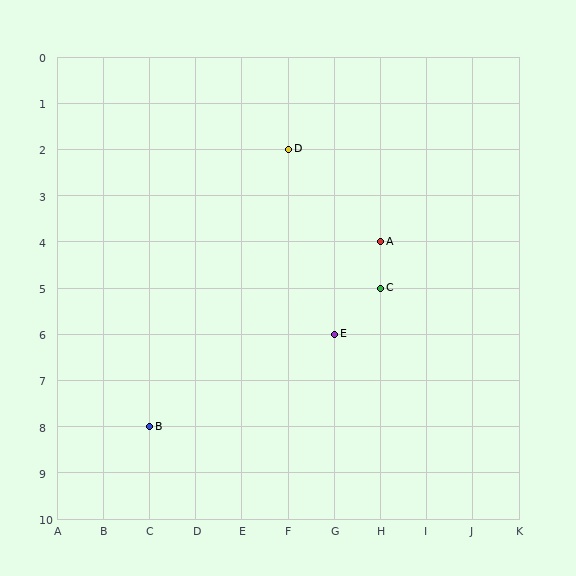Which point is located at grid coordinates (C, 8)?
Point B is at (C, 8).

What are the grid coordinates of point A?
Point A is at grid coordinates (H, 4).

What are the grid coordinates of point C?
Point C is at grid coordinates (H, 5).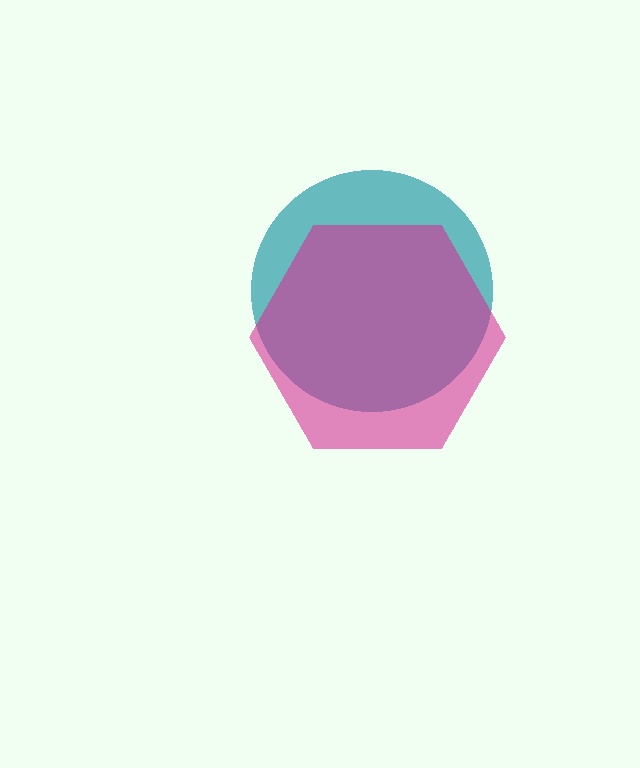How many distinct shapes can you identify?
There are 2 distinct shapes: a teal circle, a magenta hexagon.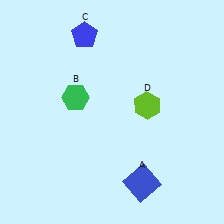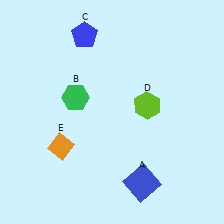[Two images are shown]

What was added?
An orange diamond (E) was added in Image 2.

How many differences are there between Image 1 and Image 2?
There is 1 difference between the two images.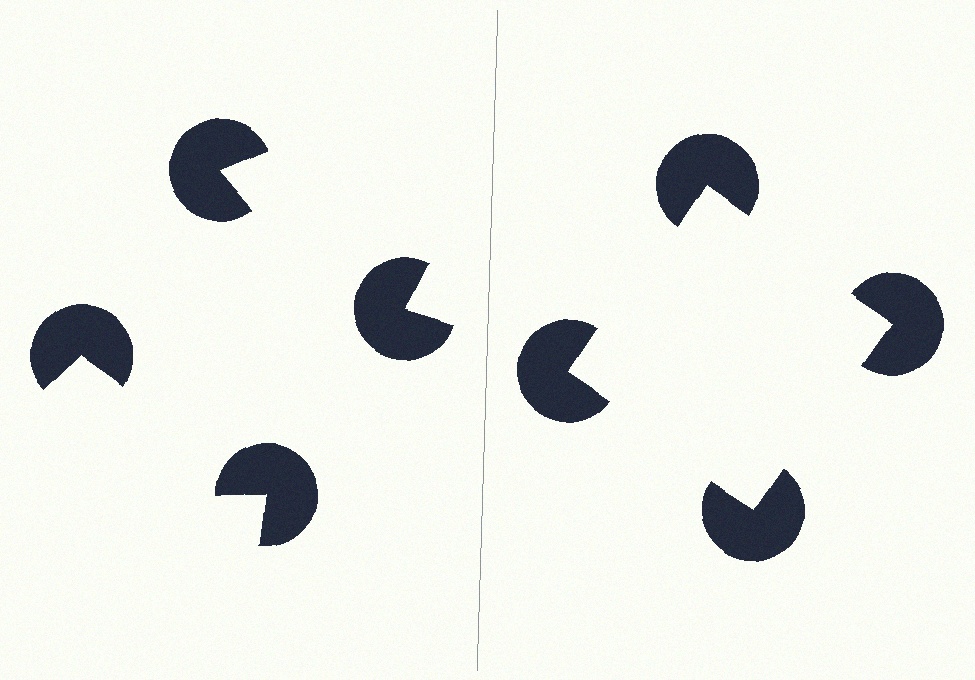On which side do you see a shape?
An illusory square appears on the right side. On the left side the wedge cuts are rotated, so no coherent shape forms.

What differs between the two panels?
The pac-man discs are positioned identically on both sides; only the wedge orientations differ. On the right they align to a square; on the left they are misaligned.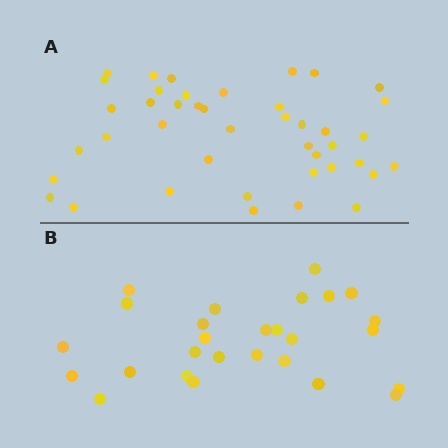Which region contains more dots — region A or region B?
Region A (the top region) has more dots.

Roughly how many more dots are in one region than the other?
Region A has approximately 15 more dots than region B.